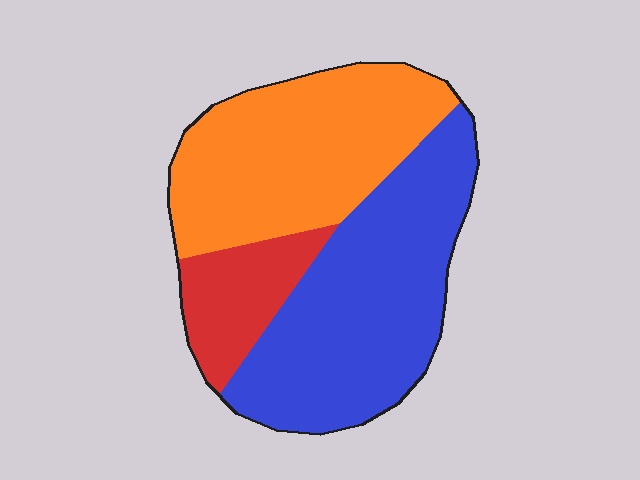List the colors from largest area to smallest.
From largest to smallest: blue, orange, red.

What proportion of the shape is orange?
Orange covers about 40% of the shape.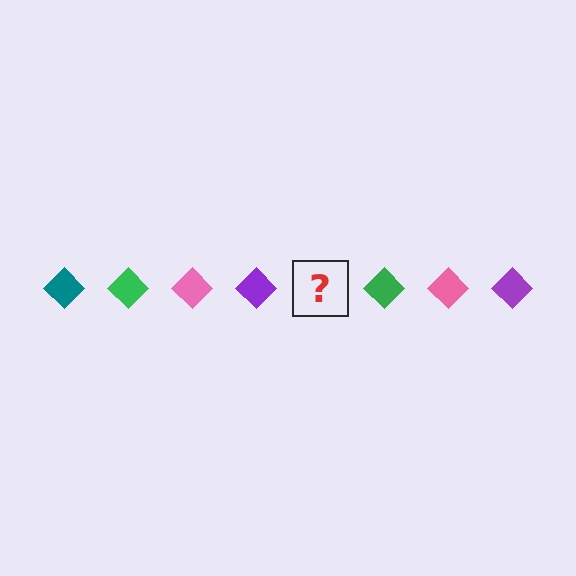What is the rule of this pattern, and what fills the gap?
The rule is that the pattern cycles through teal, green, pink, purple diamonds. The gap should be filled with a teal diamond.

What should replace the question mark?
The question mark should be replaced with a teal diamond.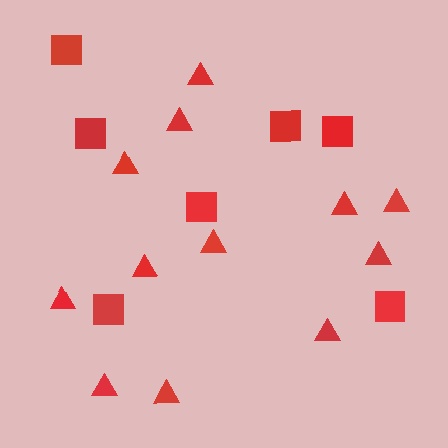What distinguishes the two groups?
There are 2 groups: one group of triangles (12) and one group of squares (7).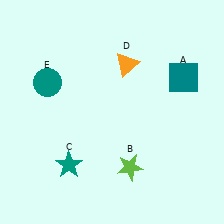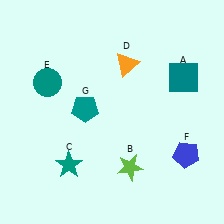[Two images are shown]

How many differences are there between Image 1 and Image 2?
There are 2 differences between the two images.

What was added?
A blue pentagon (F), a teal pentagon (G) were added in Image 2.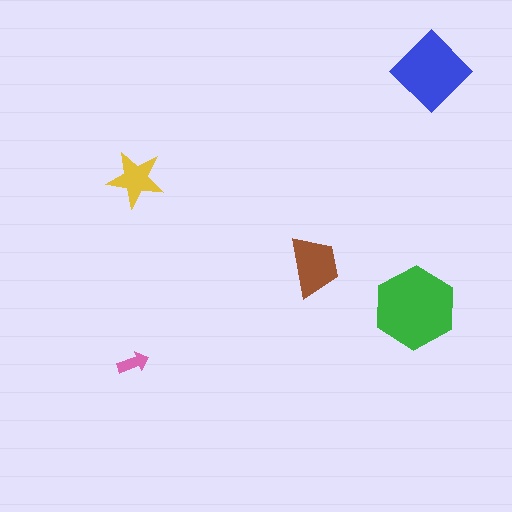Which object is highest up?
The blue diamond is topmost.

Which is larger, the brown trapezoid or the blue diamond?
The blue diamond.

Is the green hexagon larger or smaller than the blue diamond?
Larger.